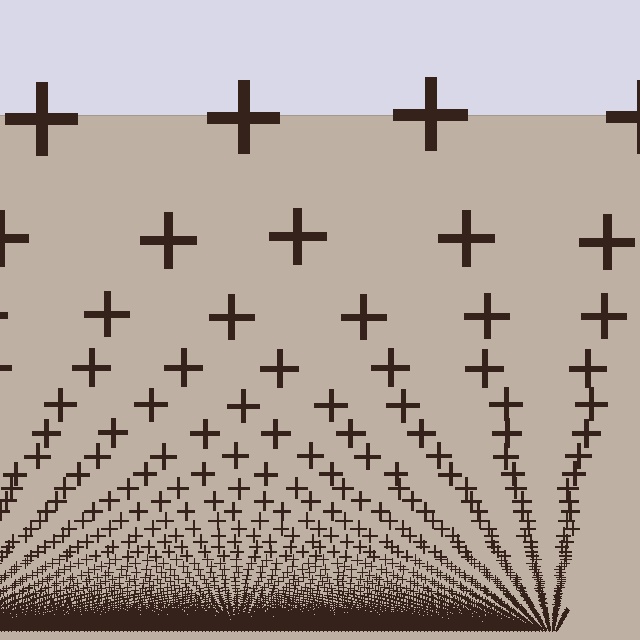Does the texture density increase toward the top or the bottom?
Density increases toward the bottom.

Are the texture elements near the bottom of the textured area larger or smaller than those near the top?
Smaller. The gradient is inverted — elements near the bottom are smaller and denser.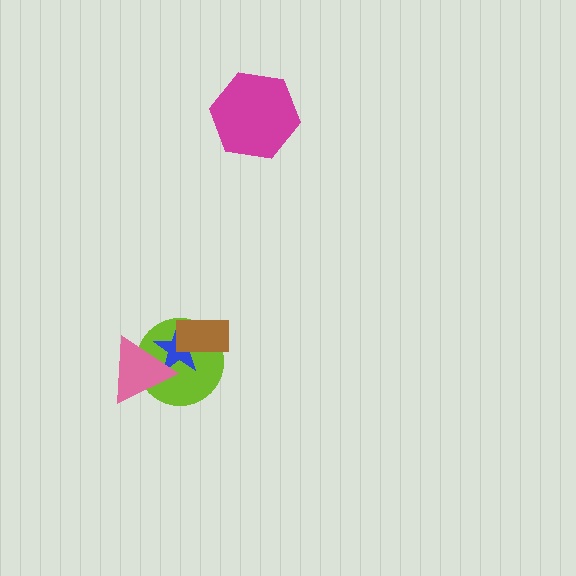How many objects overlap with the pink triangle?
2 objects overlap with the pink triangle.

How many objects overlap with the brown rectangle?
2 objects overlap with the brown rectangle.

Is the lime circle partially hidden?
Yes, it is partially covered by another shape.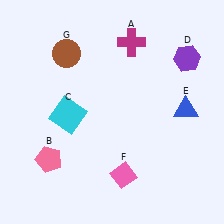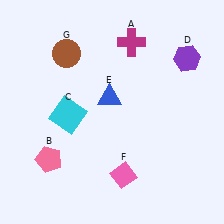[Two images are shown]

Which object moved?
The blue triangle (E) moved left.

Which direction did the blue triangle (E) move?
The blue triangle (E) moved left.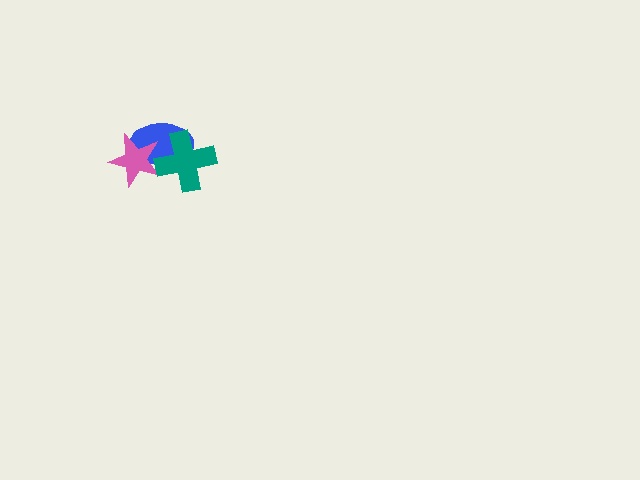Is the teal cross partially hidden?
No, no other shape covers it.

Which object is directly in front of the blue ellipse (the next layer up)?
The pink star is directly in front of the blue ellipse.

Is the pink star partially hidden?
Yes, it is partially covered by another shape.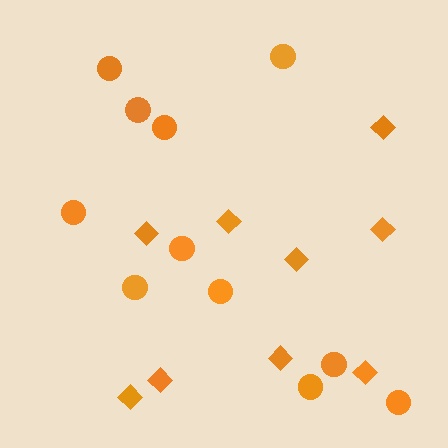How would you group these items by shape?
There are 2 groups: one group of circles (11) and one group of diamonds (9).